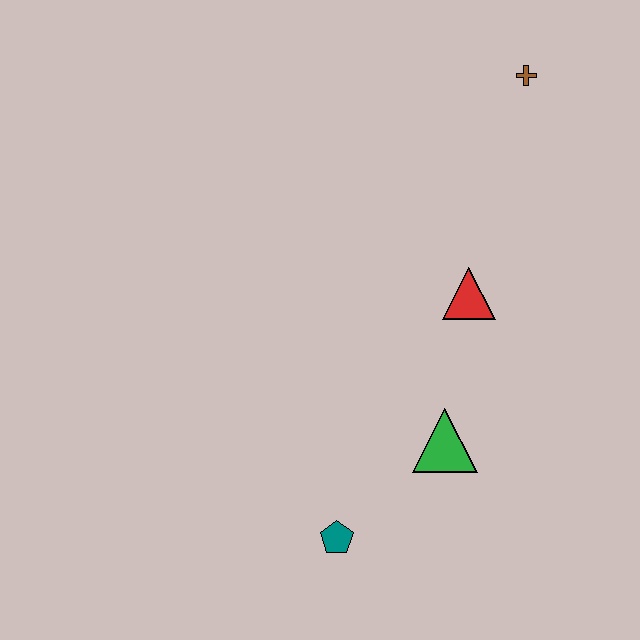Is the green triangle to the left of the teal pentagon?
No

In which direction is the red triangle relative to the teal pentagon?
The red triangle is above the teal pentagon.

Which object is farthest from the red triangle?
The teal pentagon is farthest from the red triangle.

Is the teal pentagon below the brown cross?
Yes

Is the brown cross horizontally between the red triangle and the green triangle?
No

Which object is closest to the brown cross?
The red triangle is closest to the brown cross.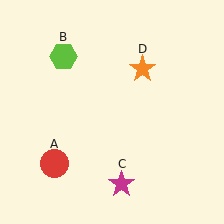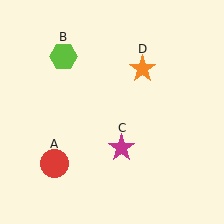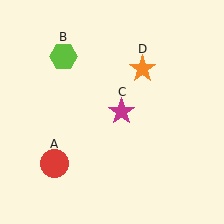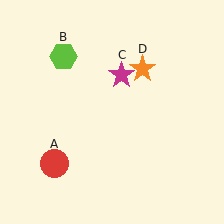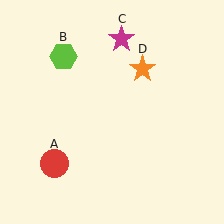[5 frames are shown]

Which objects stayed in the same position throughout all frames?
Red circle (object A) and lime hexagon (object B) and orange star (object D) remained stationary.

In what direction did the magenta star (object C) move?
The magenta star (object C) moved up.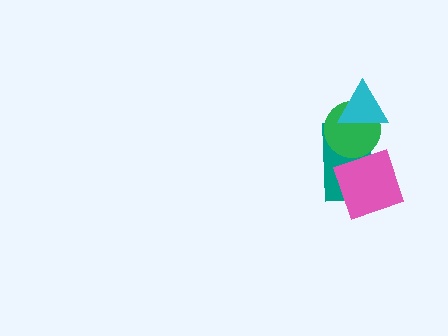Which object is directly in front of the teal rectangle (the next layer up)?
The pink square is directly in front of the teal rectangle.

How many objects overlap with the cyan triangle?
2 objects overlap with the cyan triangle.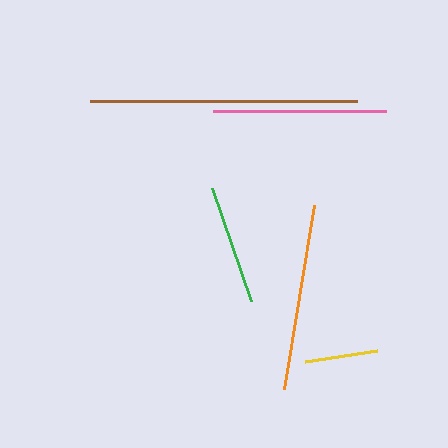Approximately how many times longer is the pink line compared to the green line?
The pink line is approximately 1.4 times the length of the green line.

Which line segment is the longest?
The brown line is the longest at approximately 267 pixels.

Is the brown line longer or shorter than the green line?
The brown line is longer than the green line.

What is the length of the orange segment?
The orange segment is approximately 186 pixels long.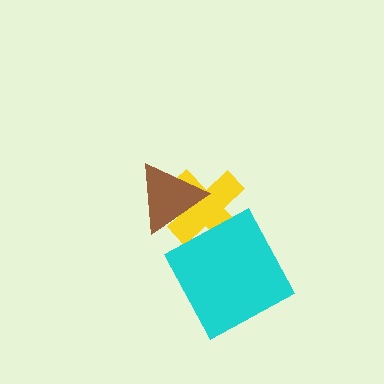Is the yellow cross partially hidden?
Yes, it is partially covered by another shape.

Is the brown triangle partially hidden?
No, no other shape covers it.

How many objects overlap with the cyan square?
1 object overlaps with the cyan square.